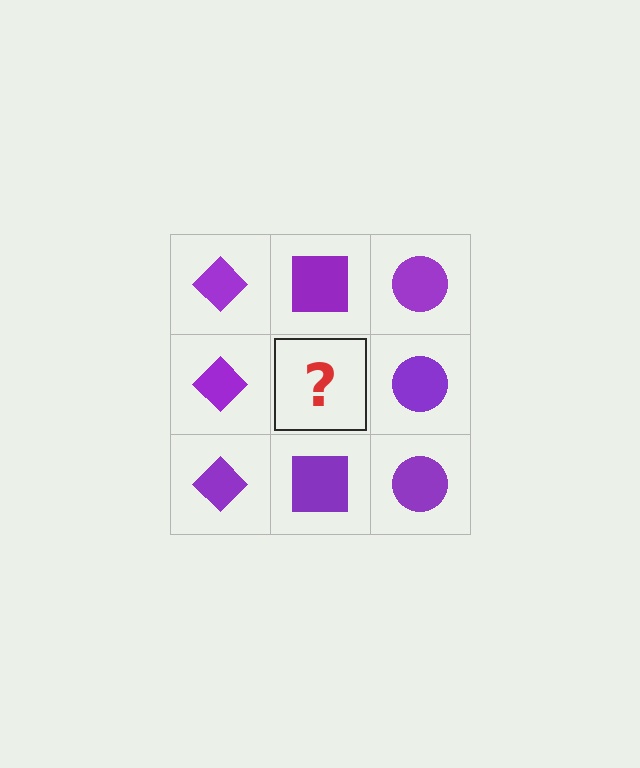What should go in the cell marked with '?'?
The missing cell should contain a purple square.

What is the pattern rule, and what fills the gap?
The rule is that each column has a consistent shape. The gap should be filled with a purple square.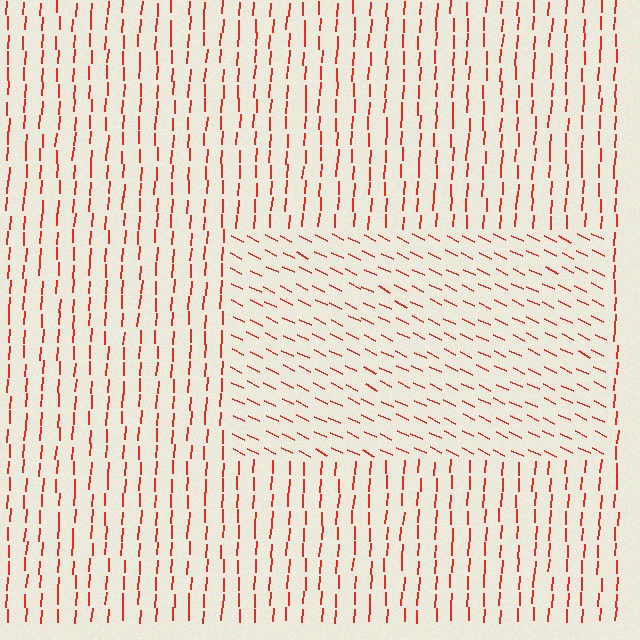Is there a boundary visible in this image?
Yes, there is a texture boundary formed by a change in line orientation.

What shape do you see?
I see a rectangle.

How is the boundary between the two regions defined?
The boundary is defined purely by a change in line orientation (approximately 67 degrees difference). All lines are the same color and thickness.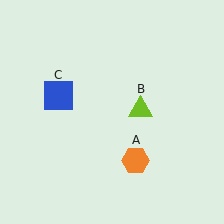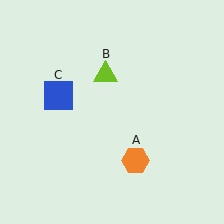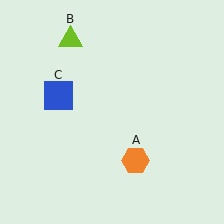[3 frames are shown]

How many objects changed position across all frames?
1 object changed position: lime triangle (object B).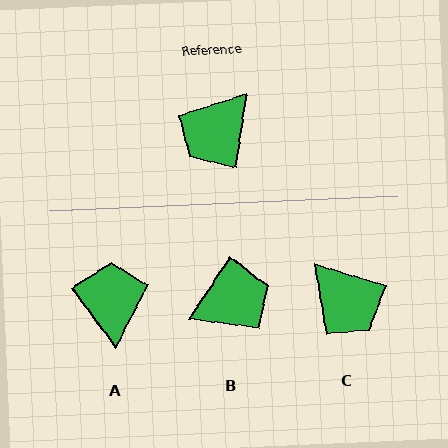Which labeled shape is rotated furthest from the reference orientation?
B, about 155 degrees away.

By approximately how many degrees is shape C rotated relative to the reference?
Approximately 82 degrees counter-clockwise.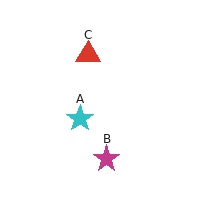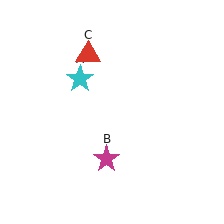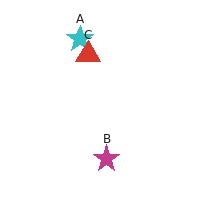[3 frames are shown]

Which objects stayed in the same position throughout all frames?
Magenta star (object B) and red triangle (object C) remained stationary.